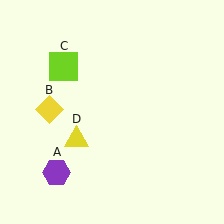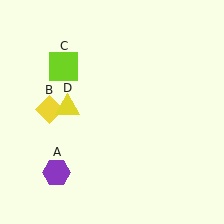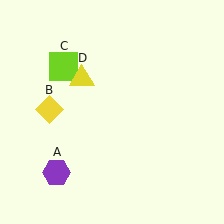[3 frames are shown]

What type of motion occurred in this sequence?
The yellow triangle (object D) rotated clockwise around the center of the scene.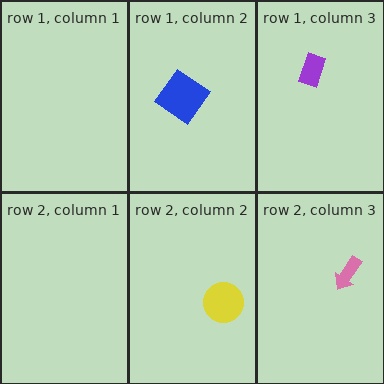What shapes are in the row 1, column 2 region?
The blue diamond.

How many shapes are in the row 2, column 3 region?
1.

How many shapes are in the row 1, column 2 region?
1.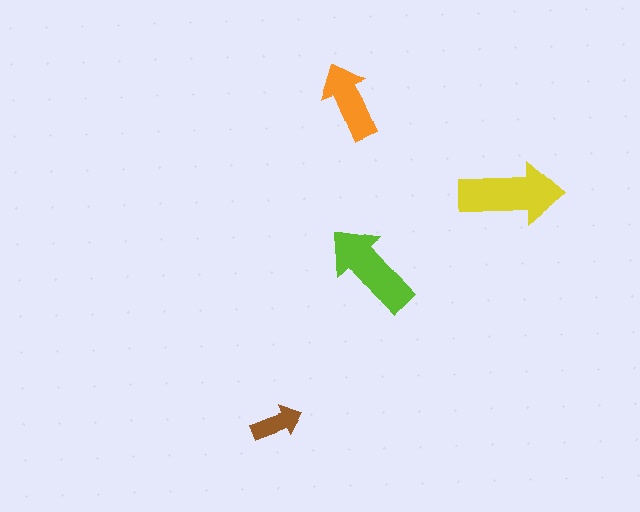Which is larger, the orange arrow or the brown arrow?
The orange one.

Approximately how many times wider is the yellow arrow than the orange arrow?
About 1.5 times wider.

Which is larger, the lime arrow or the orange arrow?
The lime one.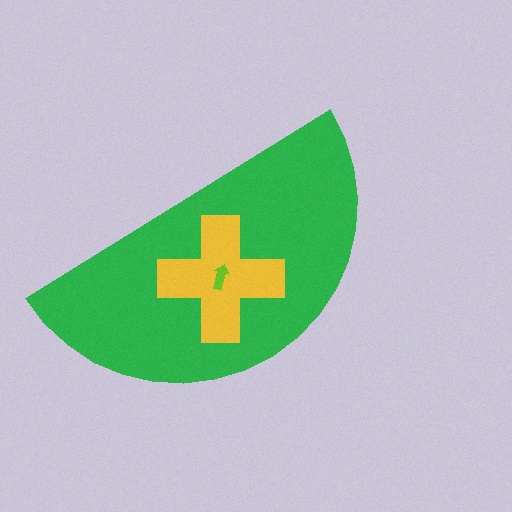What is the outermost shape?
The green semicircle.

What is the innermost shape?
The lime arrow.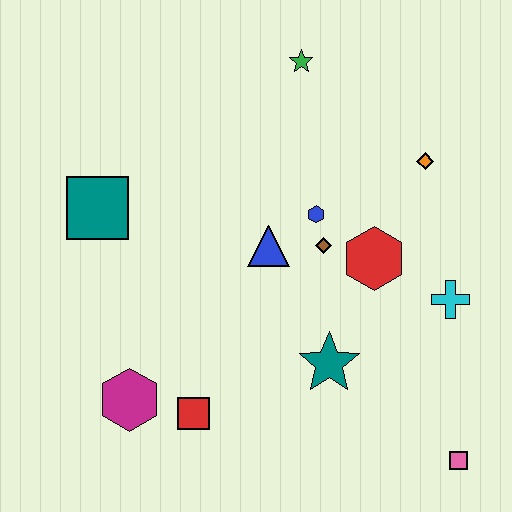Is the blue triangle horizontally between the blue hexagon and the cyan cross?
No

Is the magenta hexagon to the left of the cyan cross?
Yes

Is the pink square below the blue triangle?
Yes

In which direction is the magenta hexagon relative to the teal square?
The magenta hexagon is below the teal square.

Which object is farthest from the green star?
The pink square is farthest from the green star.